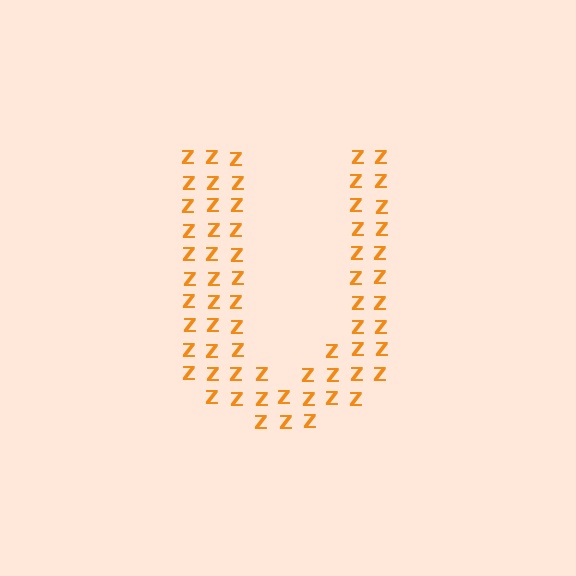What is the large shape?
The large shape is the letter U.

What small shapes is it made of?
It is made of small letter Z's.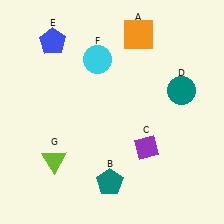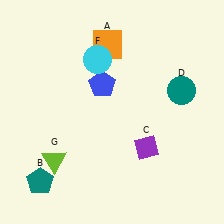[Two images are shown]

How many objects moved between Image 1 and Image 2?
3 objects moved between the two images.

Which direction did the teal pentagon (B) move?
The teal pentagon (B) moved left.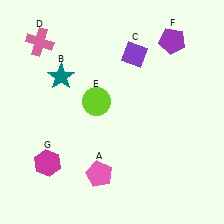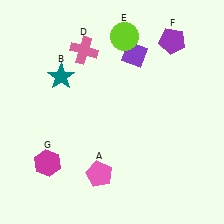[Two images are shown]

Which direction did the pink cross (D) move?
The pink cross (D) moved right.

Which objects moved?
The objects that moved are: the pink cross (D), the lime circle (E).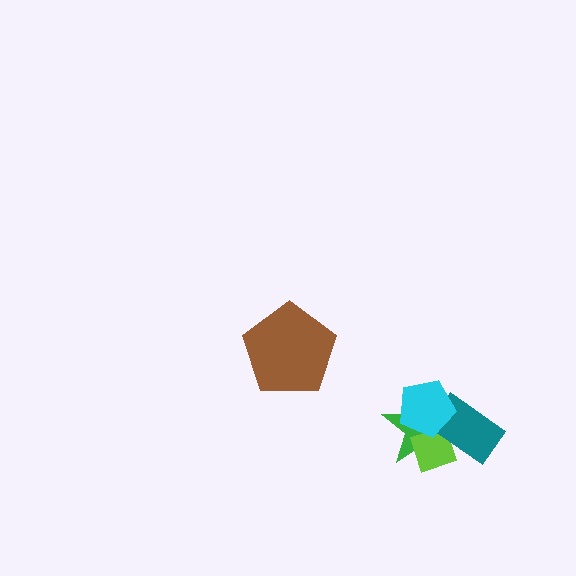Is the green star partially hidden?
Yes, it is partially covered by another shape.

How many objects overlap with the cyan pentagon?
3 objects overlap with the cyan pentagon.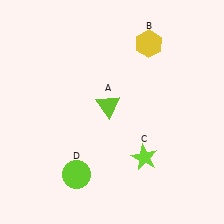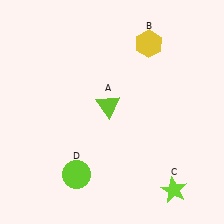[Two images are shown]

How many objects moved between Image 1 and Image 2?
1 object moved between the two images.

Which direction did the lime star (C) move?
The lime star (C) moved down.